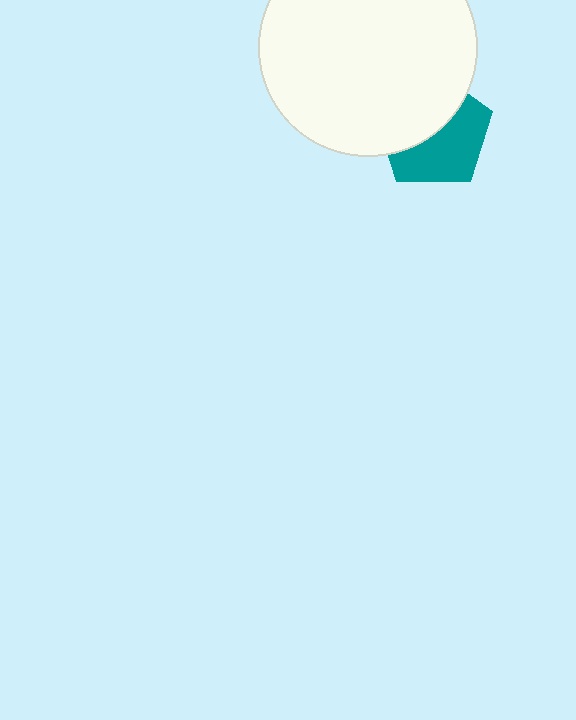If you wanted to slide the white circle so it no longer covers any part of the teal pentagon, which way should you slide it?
Slide it toward the upper-left — that is the most direct way to separate the two shapes.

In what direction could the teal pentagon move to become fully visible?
The teal pentagon could move toward the lower-right. That would shift it out from behind the white circle entirely.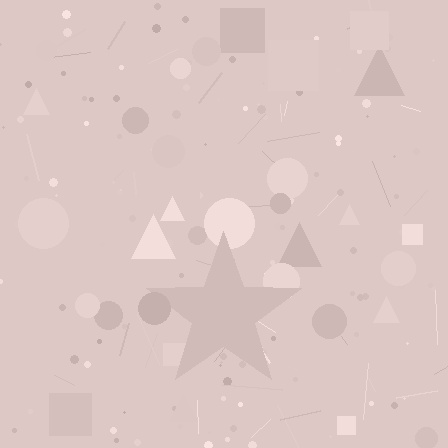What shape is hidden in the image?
A star is hidden in the image.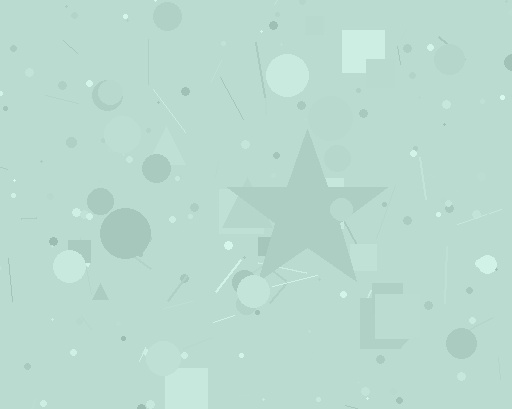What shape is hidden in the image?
A star is hidden in the image.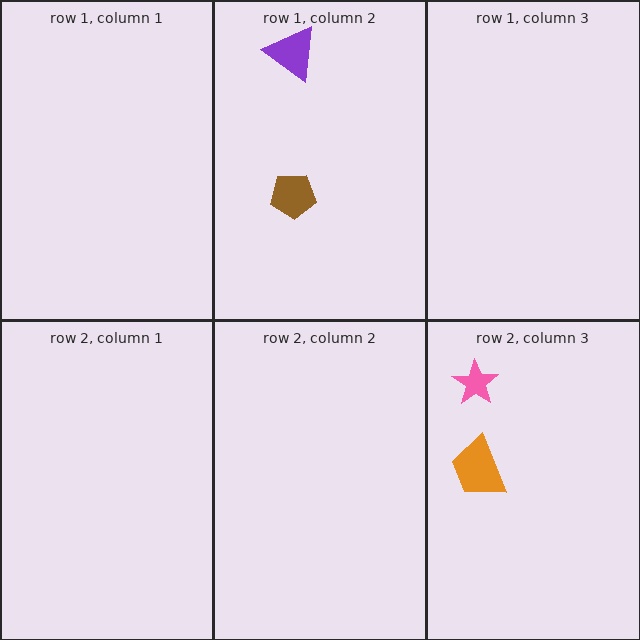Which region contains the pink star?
The row 2, column 3 region.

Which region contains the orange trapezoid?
The row 2, column 3 region.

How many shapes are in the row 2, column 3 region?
2.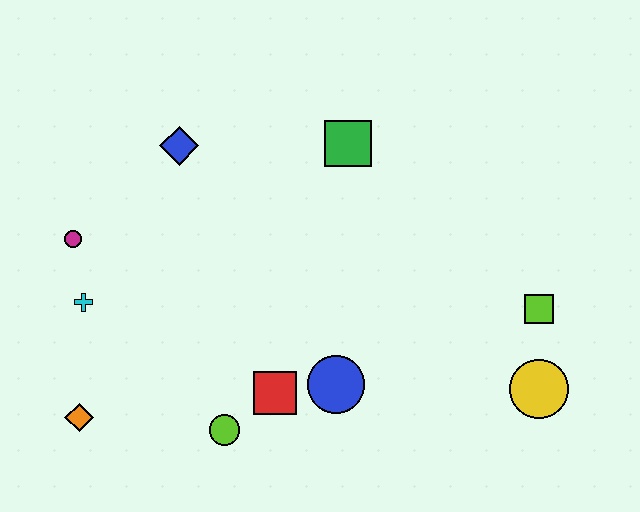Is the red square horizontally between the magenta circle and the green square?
Yes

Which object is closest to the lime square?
The yellow circle is closest to the lime square.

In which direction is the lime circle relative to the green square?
The lime circle is below the green square.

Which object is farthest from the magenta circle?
The yellow circle is farthest from the magenta circle.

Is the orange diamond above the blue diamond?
No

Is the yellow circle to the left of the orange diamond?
No